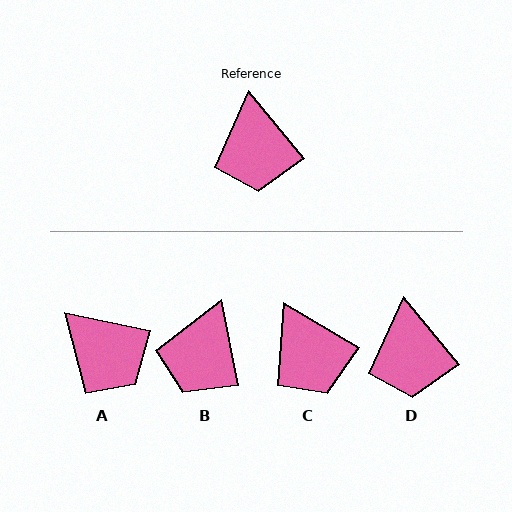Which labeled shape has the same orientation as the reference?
D.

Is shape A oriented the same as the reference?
No, it is off by about 39 degrees.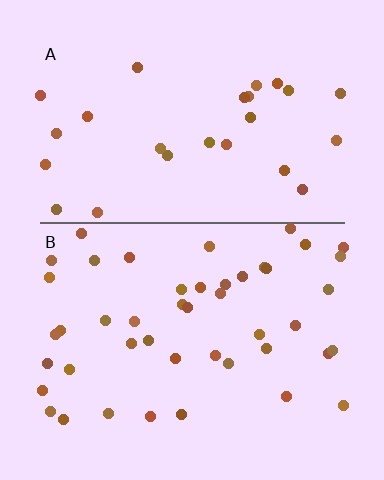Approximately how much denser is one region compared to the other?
Approximately 1.8× — region B over region A.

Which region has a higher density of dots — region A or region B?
B (the bottom).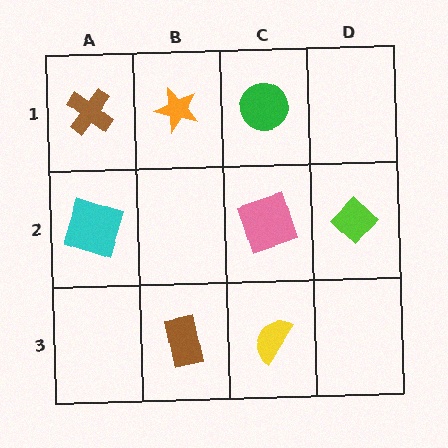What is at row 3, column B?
A brown rectangle.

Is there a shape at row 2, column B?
No, that cell is empty.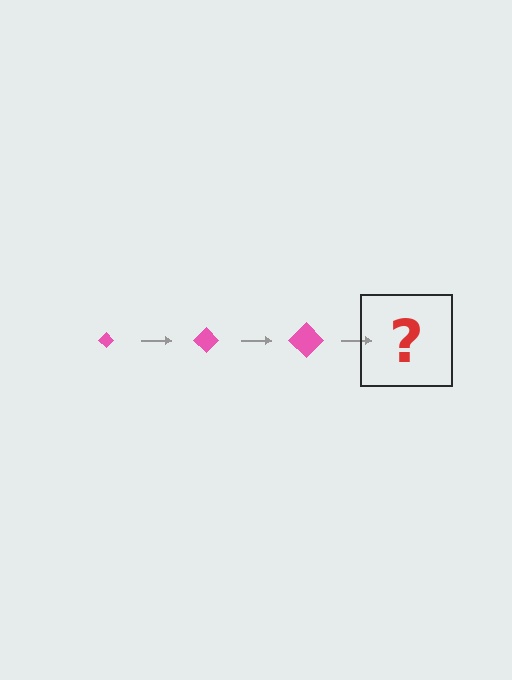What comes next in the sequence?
The next element should be a pink diamond, larger than the previous one.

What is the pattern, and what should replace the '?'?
The pattern is that the diamond gets progressively larger each step. The '?' should be a pink diamond, larger than the previous one.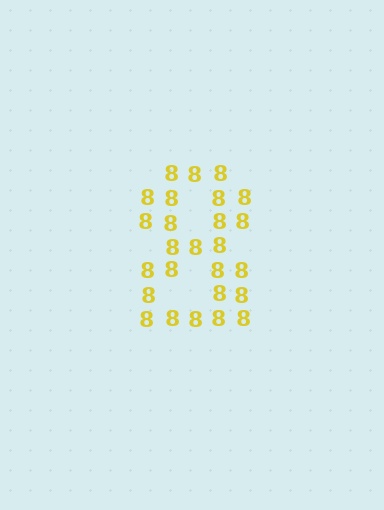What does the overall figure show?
The overall figure shows the digit 8.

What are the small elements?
The small elements are digit 8's.